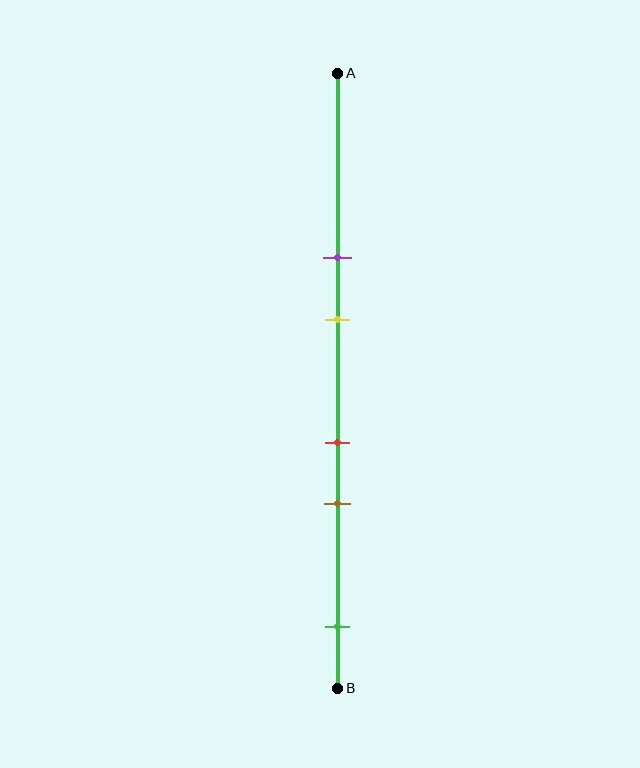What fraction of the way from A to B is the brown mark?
The brown mark is approximately 70% (0.7) of the way from A to B.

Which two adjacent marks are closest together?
The red and brown marks are the closest adjacent pair.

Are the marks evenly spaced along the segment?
No, the marks are not evenly spaced.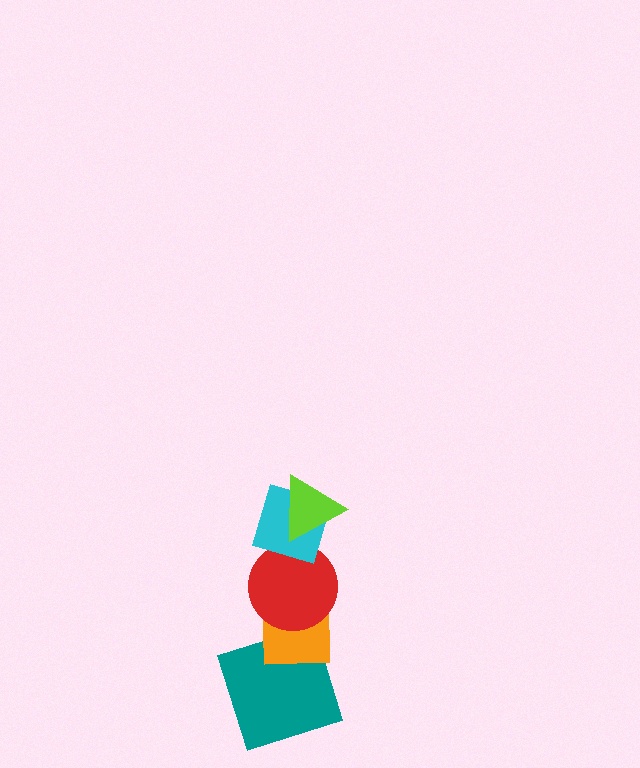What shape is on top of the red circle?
The cyan diamond is on top of the red circle.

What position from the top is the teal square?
The teal square is 5th from the top.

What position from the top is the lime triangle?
The lime triangle is 1st from the top.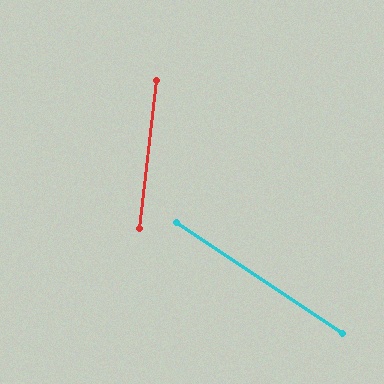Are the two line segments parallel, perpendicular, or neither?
Neither parallel nor perpendicular — they differ by about 63°.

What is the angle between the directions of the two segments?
Approximately 63 degrees.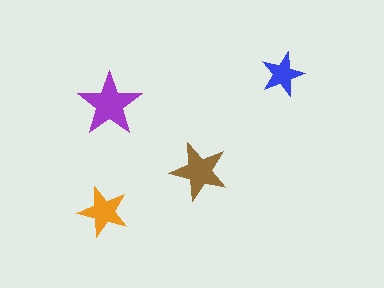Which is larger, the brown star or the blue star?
The brown one.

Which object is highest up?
The blue star is topmost.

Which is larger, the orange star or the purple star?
The purple one.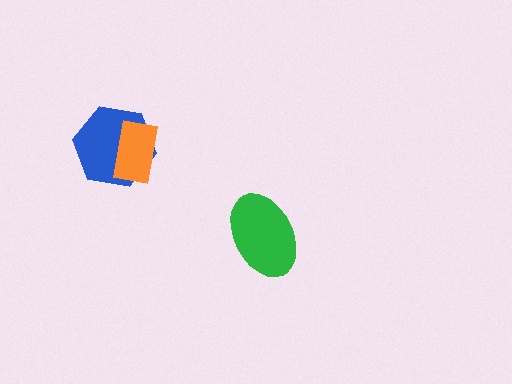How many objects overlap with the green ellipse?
0 objects overlap with the green ellipse.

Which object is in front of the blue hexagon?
The orange rectangle is in front of the blue hexagon.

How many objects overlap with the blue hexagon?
1 object overlaps with the blue hexagon.